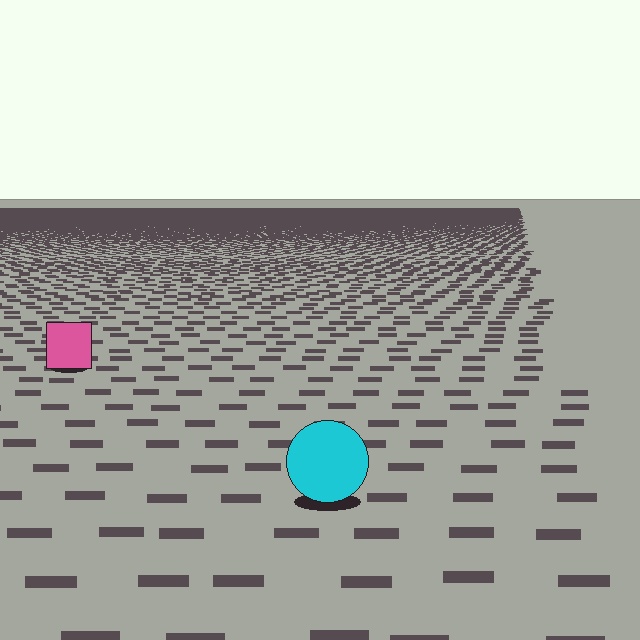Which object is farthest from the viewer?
The pink square is farthest from the viewer. It appears smaller and the ground texture around it is denser.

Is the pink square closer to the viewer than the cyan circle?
No. The cyan circle is closer — you can tell from the texture gradient: the ground texture is coarser near it.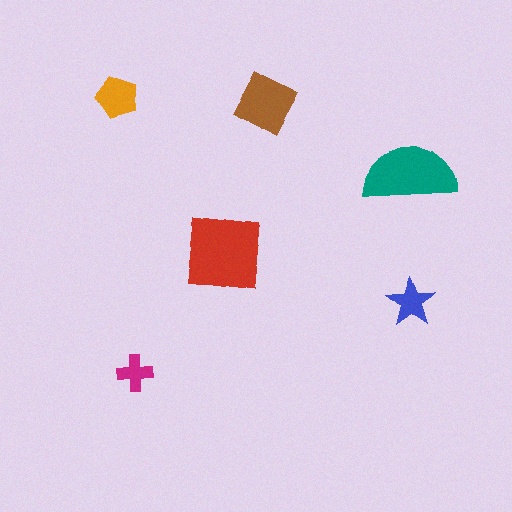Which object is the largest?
The red square.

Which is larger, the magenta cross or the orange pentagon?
The orange pentagon.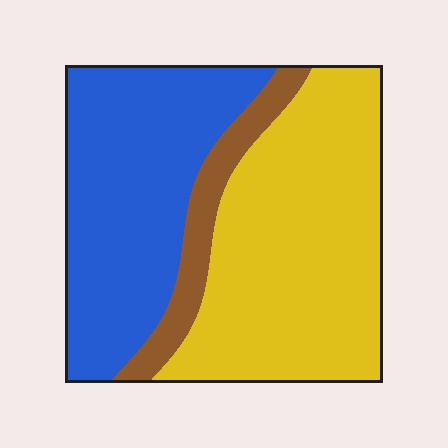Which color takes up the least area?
Brown, at roughly 10%.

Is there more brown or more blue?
Blue.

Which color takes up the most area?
Yellow, at roughly 50%.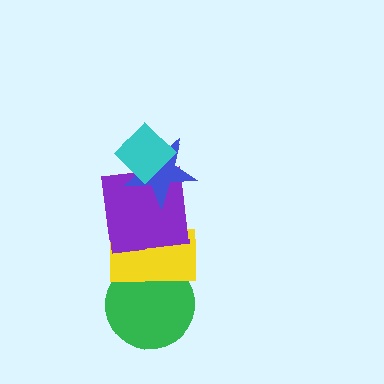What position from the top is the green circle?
The green circle is 5th from the top.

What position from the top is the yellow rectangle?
The yellow rectangle is 4th from the top.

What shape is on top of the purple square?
The blue star is on top of the purple square.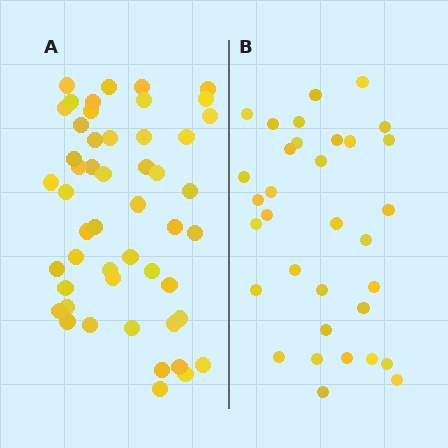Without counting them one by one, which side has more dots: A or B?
Region A (the left region) has more dots.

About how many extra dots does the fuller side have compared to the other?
Region A has approximately 15 more dots than region B.